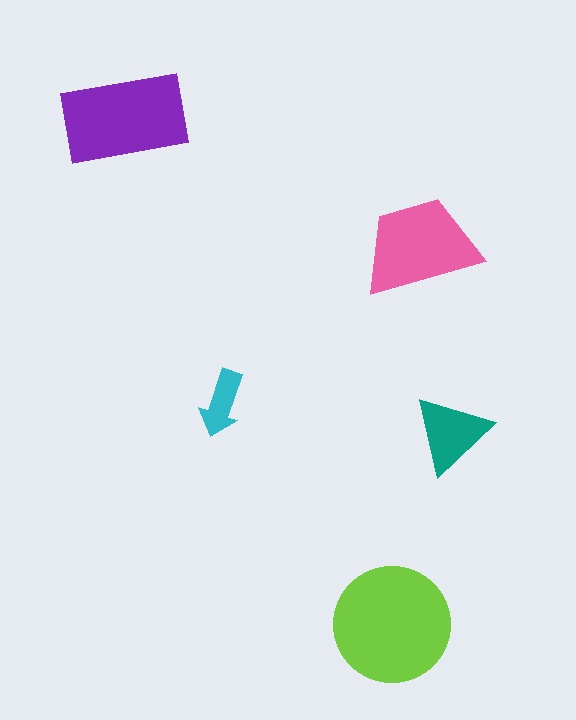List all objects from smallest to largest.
The cyan arrow, the teal triangle, the pink trapezoid, the purple rectangle, the lime circle.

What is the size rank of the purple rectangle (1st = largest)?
2nd.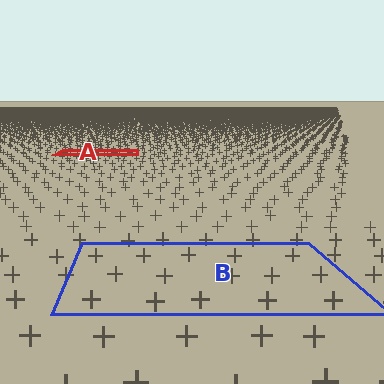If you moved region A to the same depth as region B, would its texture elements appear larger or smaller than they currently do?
They would appear larger. At a closer depth, the same texture elements are projected at a bigger on-screen size.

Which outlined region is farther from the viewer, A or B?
Region A is farther from the viewer — the texture elements inside it appear smaller and more densely packed.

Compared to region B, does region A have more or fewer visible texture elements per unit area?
Region A has more texture elements per unit area — they are packed more densely because it is farther away.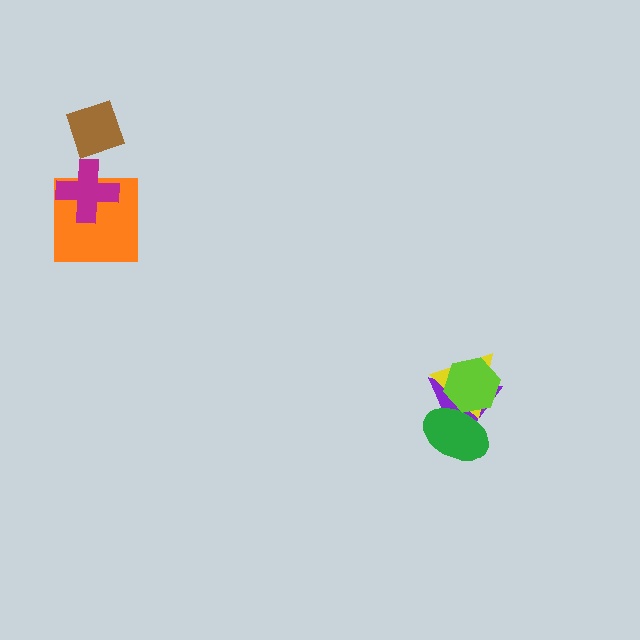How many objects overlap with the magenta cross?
1 object overlaps with the magenta cross.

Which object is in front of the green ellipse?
The lime hexagon is in front of the green ellipse.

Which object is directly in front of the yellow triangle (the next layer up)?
The green ellipse is directly in front of the yellow triangle.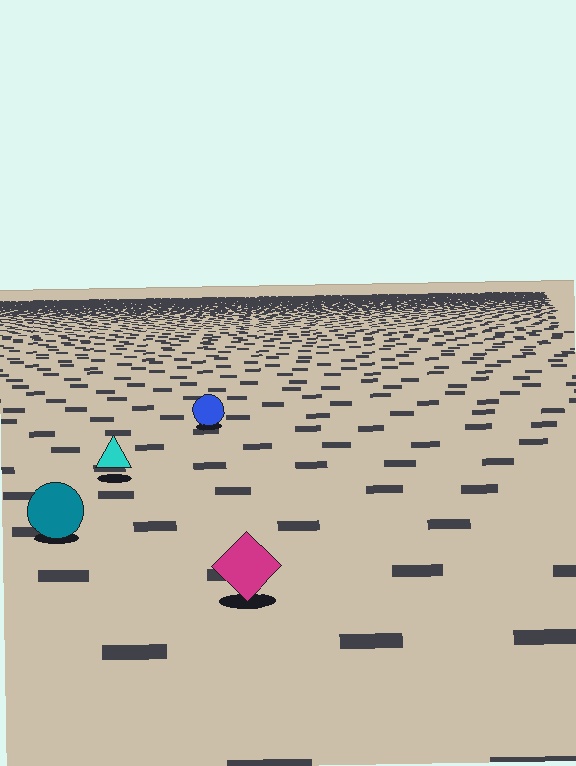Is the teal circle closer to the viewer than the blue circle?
Yes. The teal circle is closer — you can tell from the texture gradient: the ground texture is coarser near it.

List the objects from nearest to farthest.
From nearest to farthest: the magenta diamond, the teal circle, the cyan triangle, the blue circle.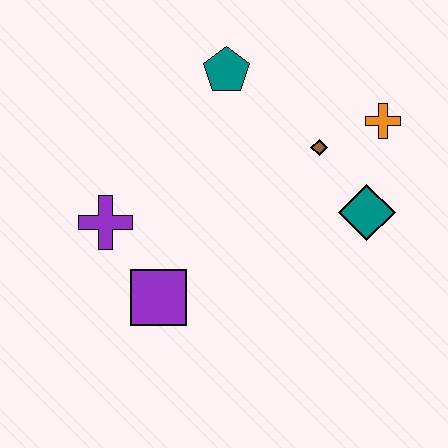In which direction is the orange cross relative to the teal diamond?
The orange cross is above the teal diamond.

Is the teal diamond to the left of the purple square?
No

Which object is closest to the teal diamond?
The brown diamond is closest to the teal diamond.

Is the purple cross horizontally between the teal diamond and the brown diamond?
No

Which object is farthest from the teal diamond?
The purple cross is farthest from the teal diamond.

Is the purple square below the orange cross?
Yes